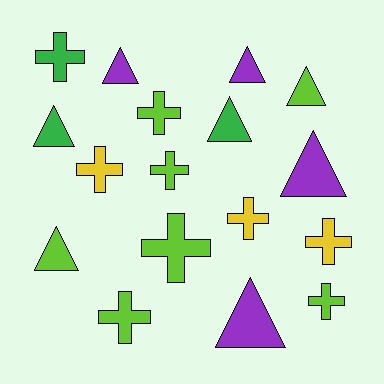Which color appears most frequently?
Lime, with 7 objects.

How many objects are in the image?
There are 17 objects.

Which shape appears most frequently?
Cross, with 9 objects.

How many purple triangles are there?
There are 4 purple triangles.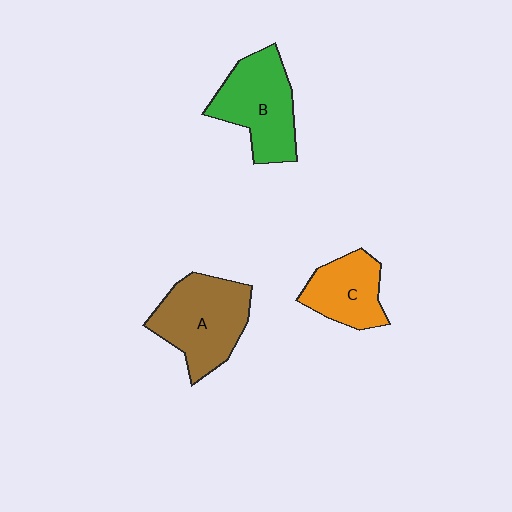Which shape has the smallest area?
Shape C (orange).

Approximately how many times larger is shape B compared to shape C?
Approximately 1.4 times.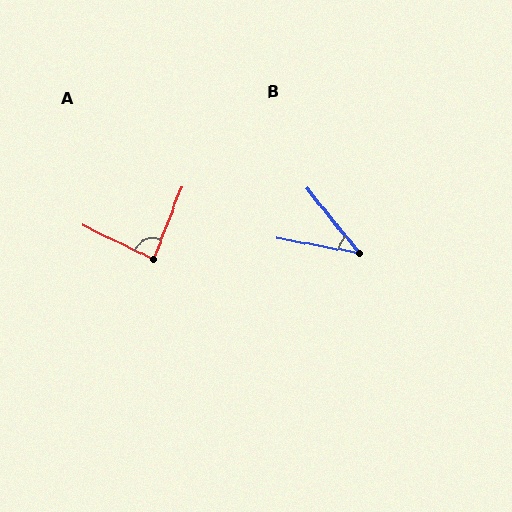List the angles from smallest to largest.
B (40°), A (86°).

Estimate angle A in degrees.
Approximately 86 degrees.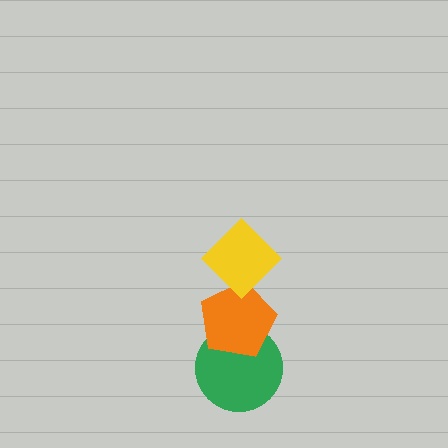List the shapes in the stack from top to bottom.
From top to bottom: the yellow diamond, the orange pentagon, the green circle.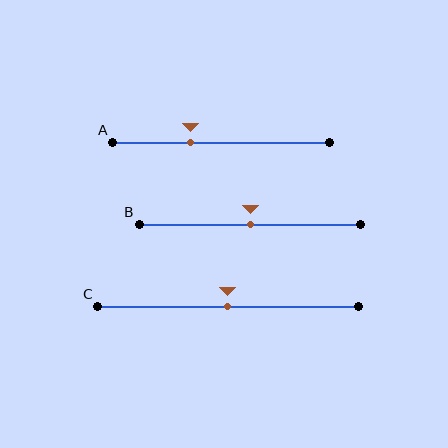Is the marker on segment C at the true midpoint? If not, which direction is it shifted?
Yes, the marker on segment C is at the true midpoint.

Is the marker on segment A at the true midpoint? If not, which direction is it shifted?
No, the marker on segment A is shifted to the left by about 14% of the segment length.